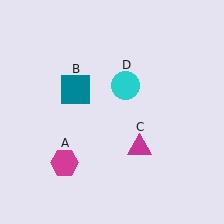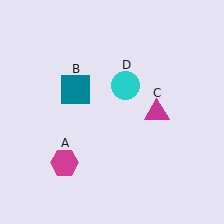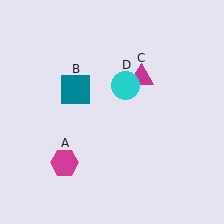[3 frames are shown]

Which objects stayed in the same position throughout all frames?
Magenta hexagon (object A) and teal square (object B) and cyan circle (object D) remained stationary.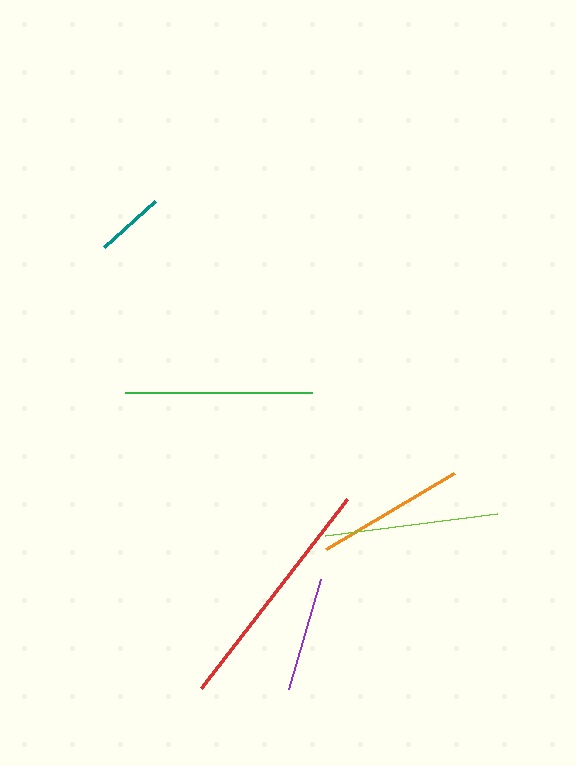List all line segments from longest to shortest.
From longest to shortest: red, green, lime, orange, purple, teal.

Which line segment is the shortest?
The teal line is the shortest at approximately 69 pixels.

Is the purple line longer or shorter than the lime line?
The lime line is longer than the purple line.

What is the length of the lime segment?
The lime segment is approximately 174 pixels long.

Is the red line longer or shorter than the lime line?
The red line is longer than the lime line.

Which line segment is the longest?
The red line is the longest at approximately 239 pixels.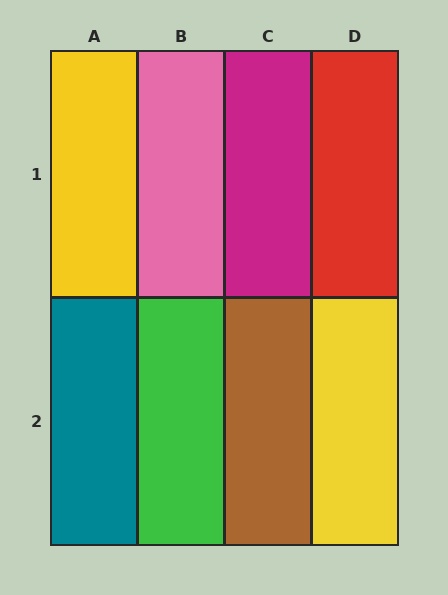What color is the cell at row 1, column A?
Yellow.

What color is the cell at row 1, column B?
Pink.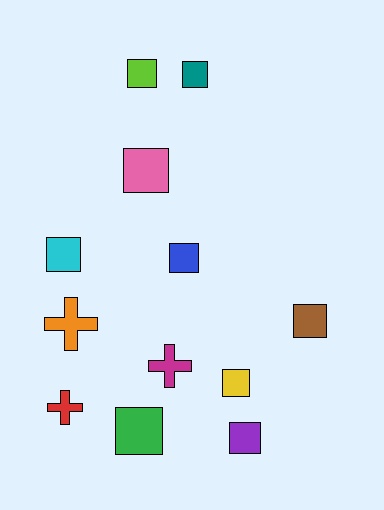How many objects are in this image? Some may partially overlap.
There are 12 objects.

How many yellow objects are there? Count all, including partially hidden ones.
There is 1 yellow object.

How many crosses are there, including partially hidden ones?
There are 3 crosses.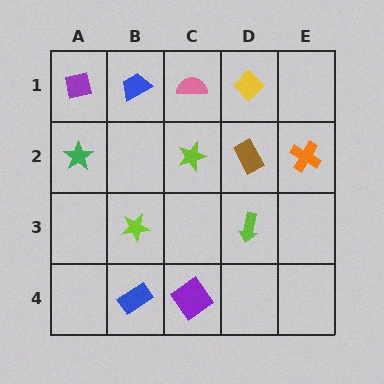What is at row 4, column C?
A purple diamond.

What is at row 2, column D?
A brown rectangle.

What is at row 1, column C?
A pink semicircle.